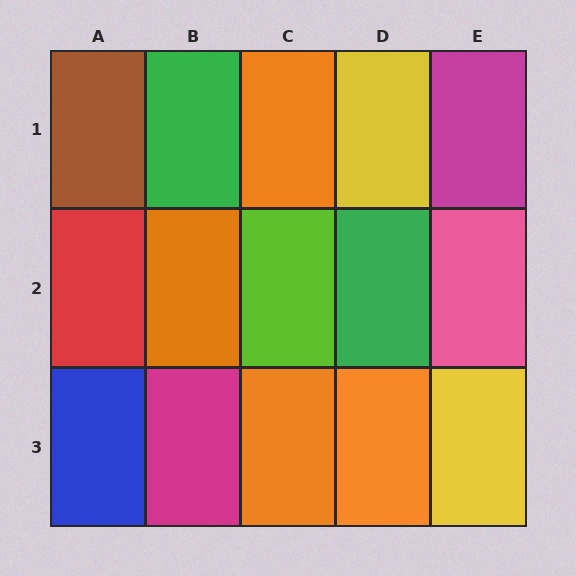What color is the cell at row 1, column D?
Yellow.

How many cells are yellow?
2 cells are yellow.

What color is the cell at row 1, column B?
Green.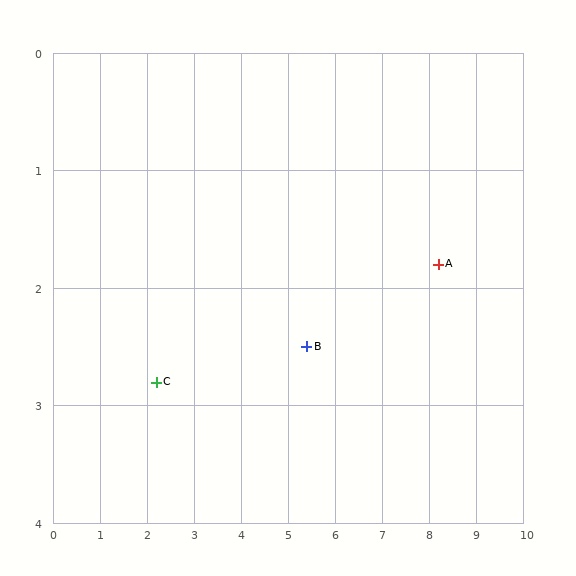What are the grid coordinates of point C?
Point C is at approximately (2.2, 2.8).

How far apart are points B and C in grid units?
Points B and C are about 3.2 grid units apart.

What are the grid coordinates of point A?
Point A is at approximately (8.2, 1.8).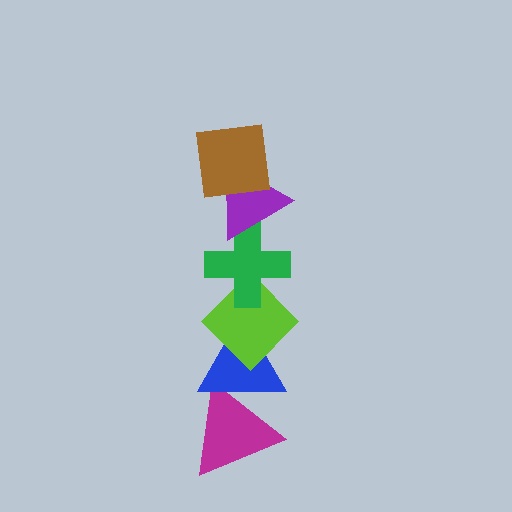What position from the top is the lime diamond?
The lime diamond is 4th from the top.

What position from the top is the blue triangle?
The blue triangle is 5th from the top.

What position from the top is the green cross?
The green cross is 3rd from the top.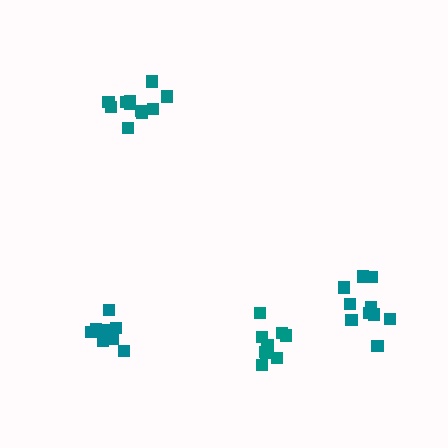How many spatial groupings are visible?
There are 4 spatial groupings.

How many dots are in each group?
Group 1: 10 dots, Group 2: 11 dots, Group 3: 9 dots, Group 4: 9 dots (39 total).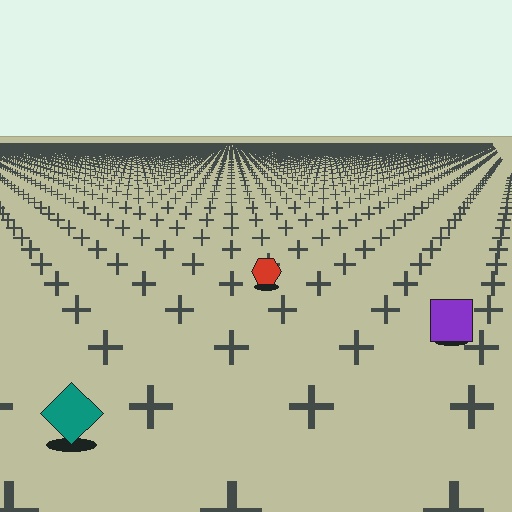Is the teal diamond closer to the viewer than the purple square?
Yes. The teal diamond is closer — you can tell from the texture gradient: the ground texture is coarser near it.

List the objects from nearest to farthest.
From nearest to farthest: the teal diamond, the purple square, the red hexagon.